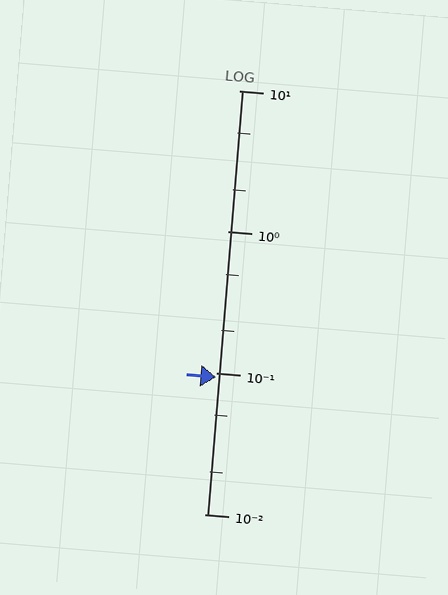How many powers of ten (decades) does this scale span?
The scale spans 3 decades, from 0.01 to 10.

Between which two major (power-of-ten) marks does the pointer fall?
The pointer is between 0.01 and 0.1.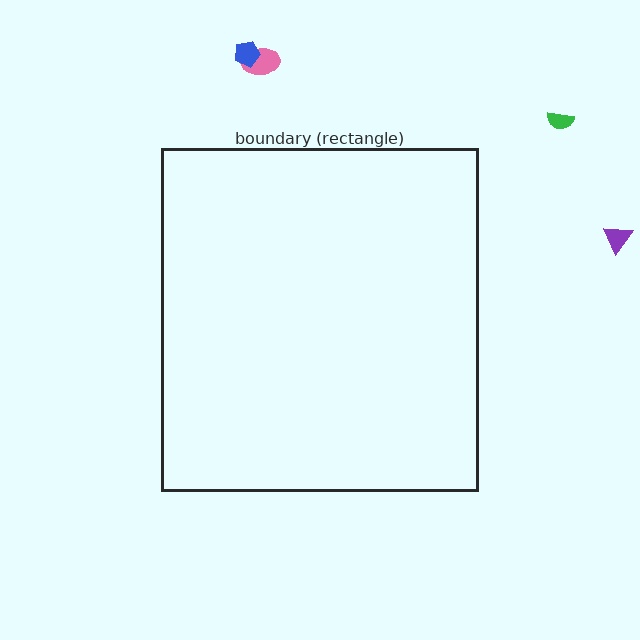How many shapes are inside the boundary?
0 inside, 4 outside.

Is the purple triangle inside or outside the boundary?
Outside.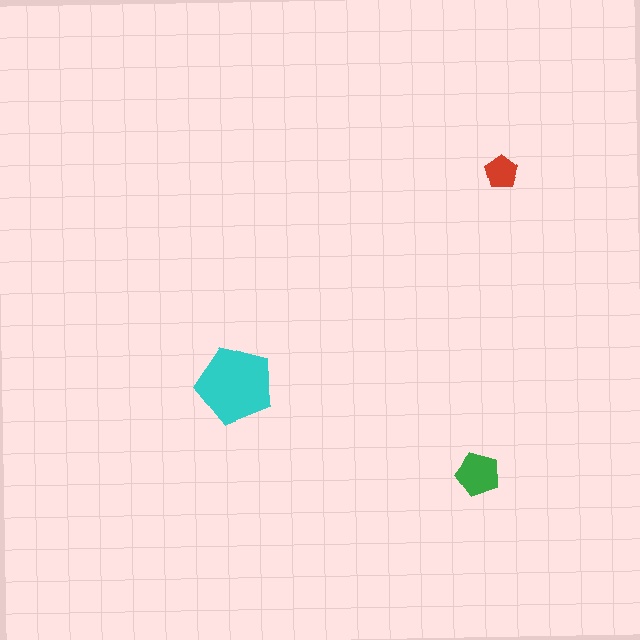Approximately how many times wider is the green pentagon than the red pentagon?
About 1.5 times wider.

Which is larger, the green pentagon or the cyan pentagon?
The cyan one.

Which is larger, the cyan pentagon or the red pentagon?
The cyan one.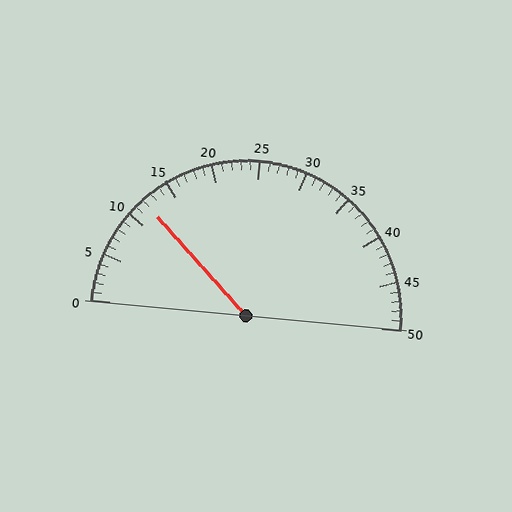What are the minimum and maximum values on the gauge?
The gauge ranges from 0 to 50.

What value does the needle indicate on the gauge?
The needle indicates approximately 12.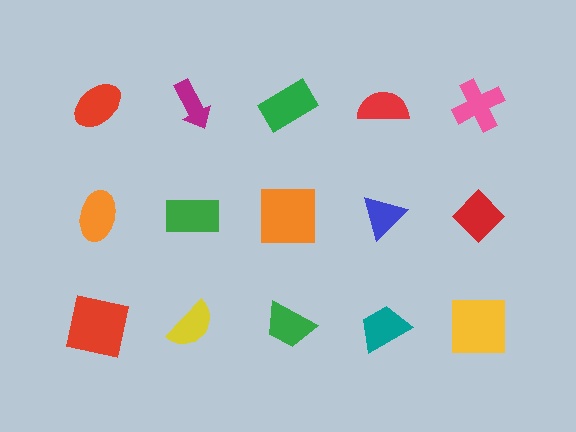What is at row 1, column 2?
A magenta arrow.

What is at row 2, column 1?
An orange ellipse.